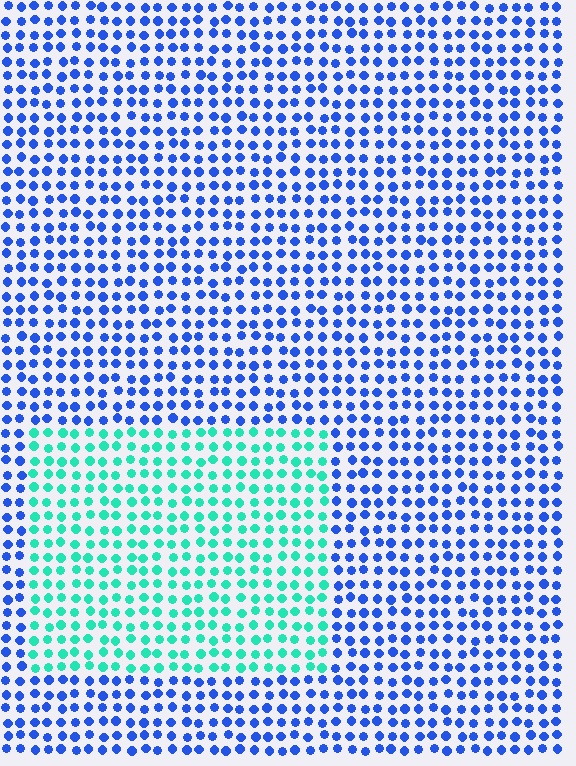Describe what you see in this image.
The image is filled with small blue elements in a uniform arrangement. A rectangle-shaped region is visible where the elements are tinted to a slightly different hue, forming a subtle color boundary.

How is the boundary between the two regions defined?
The boundary is defined purely by a slight shift in hue (about 61 degrees). Spacing, size, and orientation are identical on both sides.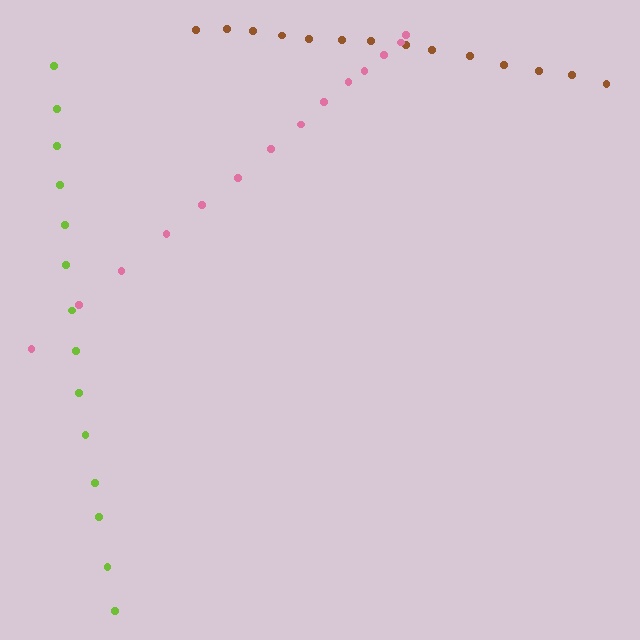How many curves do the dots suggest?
There are 3 distinct paths.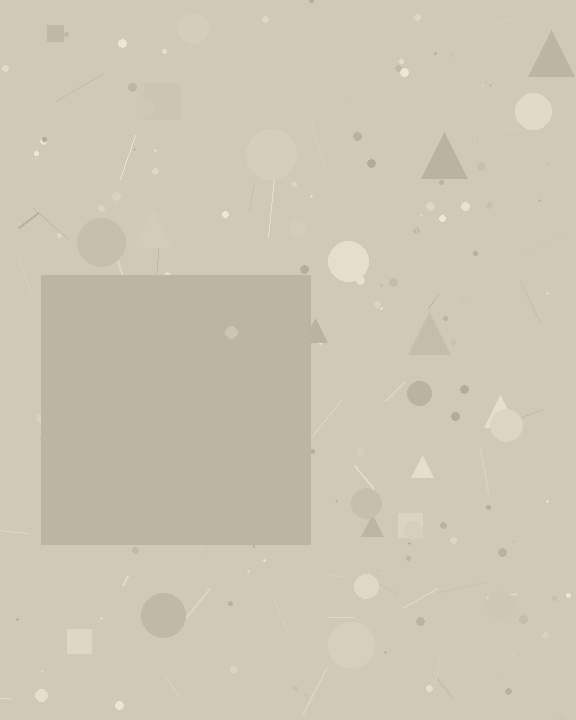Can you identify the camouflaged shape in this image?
The camouflaged shape is a square.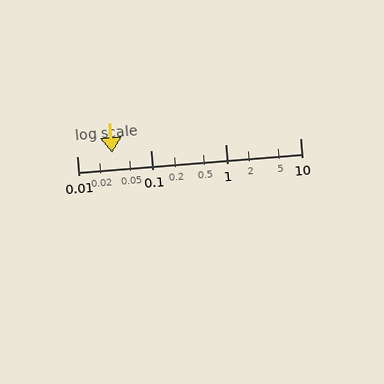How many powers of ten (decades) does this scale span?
The scale spans 3 decades, from 0.01 to 10.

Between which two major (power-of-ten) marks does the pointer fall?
The pointer is between 0.01 and 0.1.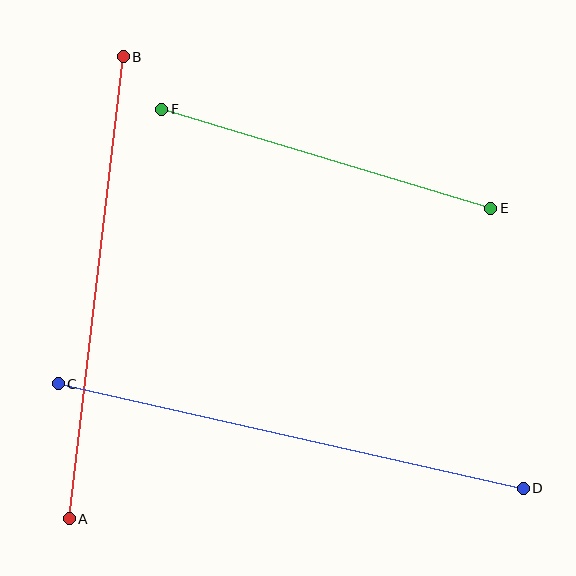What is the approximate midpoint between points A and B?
The midpoint is at approximately (96, 288) pixels.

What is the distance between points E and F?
The distance is approximately 344 pixels.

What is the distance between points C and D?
The distance is approximately 477 pixels.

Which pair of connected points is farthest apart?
Points C and D are farthest apart.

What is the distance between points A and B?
The distance is approximately 465 pixels.